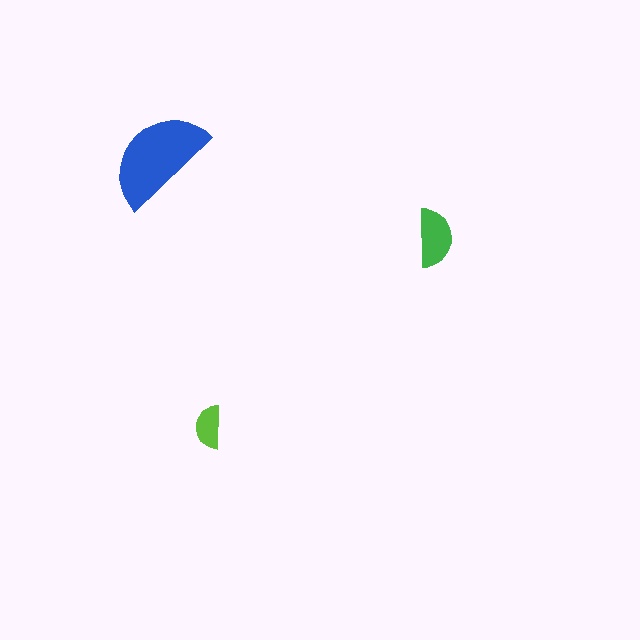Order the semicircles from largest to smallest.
the blue one, the green one, the lime one.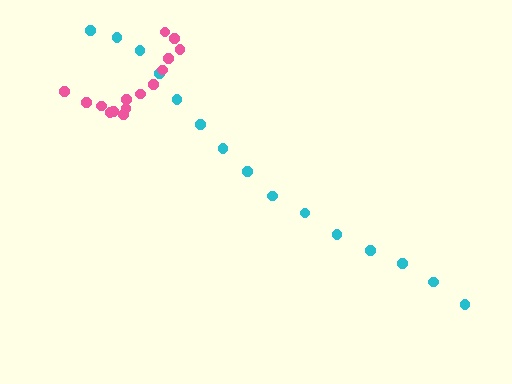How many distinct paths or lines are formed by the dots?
There are 2 distinct paths.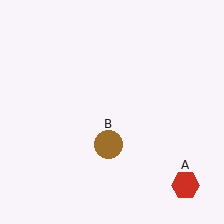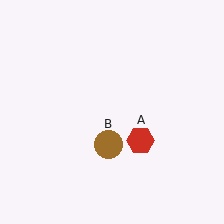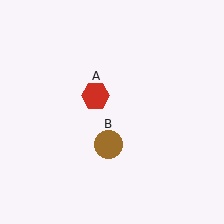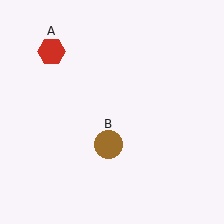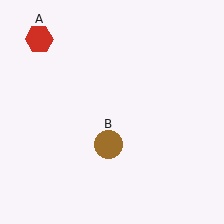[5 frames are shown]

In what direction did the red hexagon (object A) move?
The red hexagon (object A) moved up and to the left.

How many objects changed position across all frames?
1 object changed position: red hexagon (object A).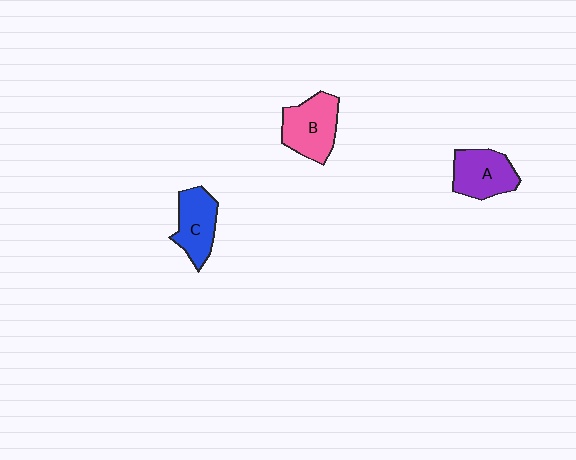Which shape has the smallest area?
Shape C (blue).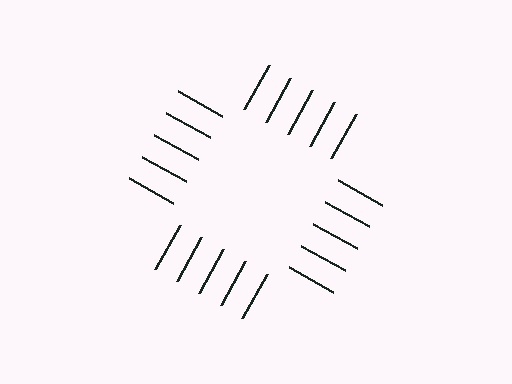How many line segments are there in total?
20 — 5 along each of the 4 edges.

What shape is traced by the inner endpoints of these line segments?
An illusory square — the line segments terminate on its edges but no continuous stroke is drawn.